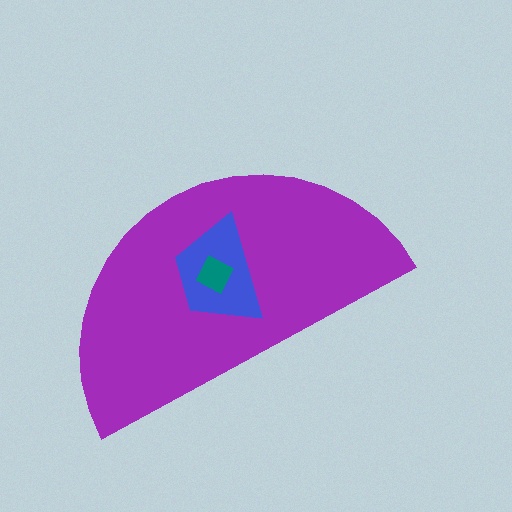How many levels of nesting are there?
3.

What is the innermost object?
The teal square.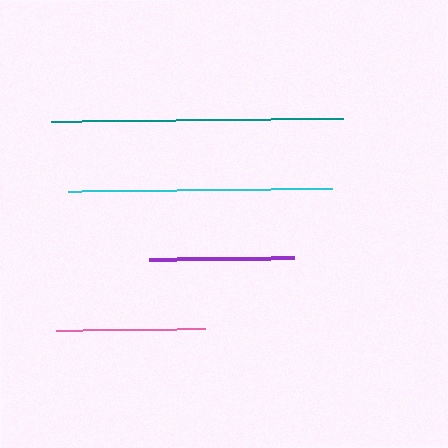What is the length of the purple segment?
The purple segment is approximately 145 pixels long.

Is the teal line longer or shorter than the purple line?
The teal line is longer than the purple line.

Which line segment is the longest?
The teal line is the longest at approximately 292 pixels.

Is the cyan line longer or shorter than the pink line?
The cyan line is longer than the pink line.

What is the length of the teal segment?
The teal segment is approximately 292 pixels long.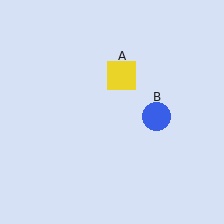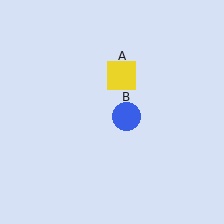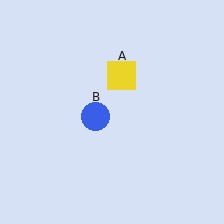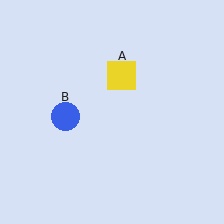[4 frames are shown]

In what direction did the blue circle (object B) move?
The blue circle (object B) moved left.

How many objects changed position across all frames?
1 object changed position: blue circle (object B).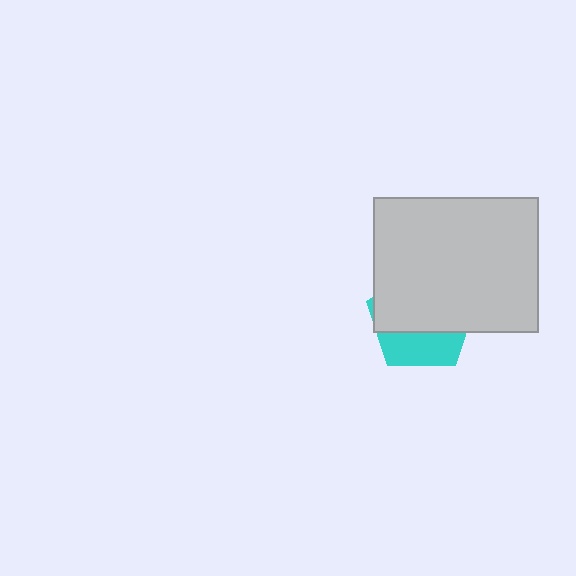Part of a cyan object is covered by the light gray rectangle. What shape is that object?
It is a pentagon.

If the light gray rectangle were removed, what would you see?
You would see the complete cyan pentagon.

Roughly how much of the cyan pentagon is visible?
A small part of it is visible (roughly 33%).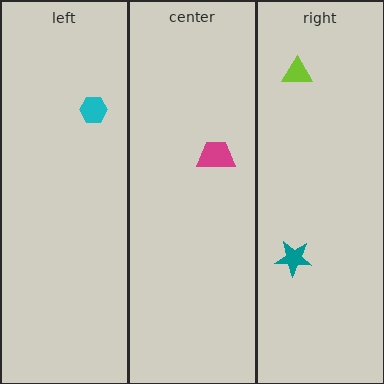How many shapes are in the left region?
1.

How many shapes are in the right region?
2.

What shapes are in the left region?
The cyan hexagon.